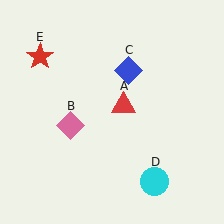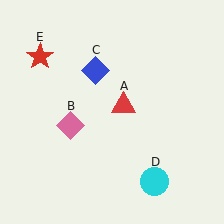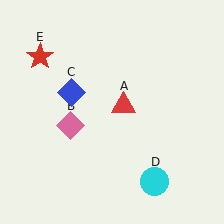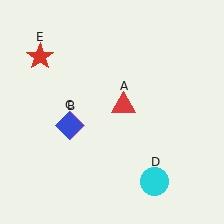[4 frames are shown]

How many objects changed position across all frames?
1 object changed position: blue diamond (object C).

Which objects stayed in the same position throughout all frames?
Red triangle (object A) and pink diamond (object B) and cyan circle (object D) and red star (object E) remained stationary.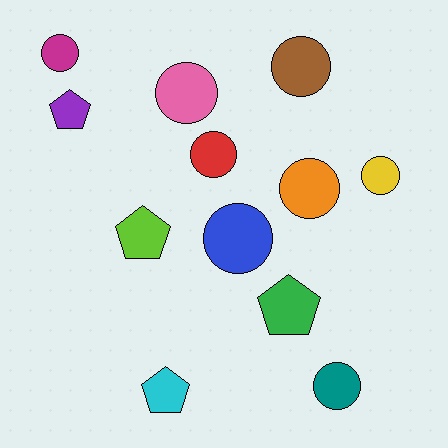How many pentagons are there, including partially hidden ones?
There are 4 pentagons.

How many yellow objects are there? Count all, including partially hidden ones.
There is 1 yellow object.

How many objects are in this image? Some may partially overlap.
There are 12 objects.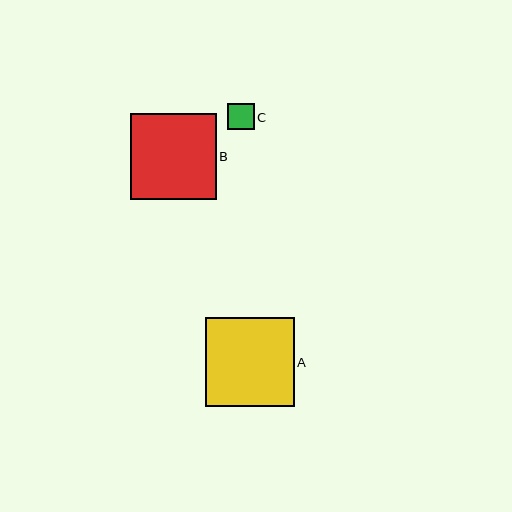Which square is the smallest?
Square C is the smallest with a size of approximately 27 pixels.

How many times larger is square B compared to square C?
Square B is approximately 3.2 times the size of square C.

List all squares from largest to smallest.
From largest to smallest: A, B, C.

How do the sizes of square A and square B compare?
Square A and square B are approximately the same size.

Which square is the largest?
Square A is the largest with a size of approximately 89 pixels.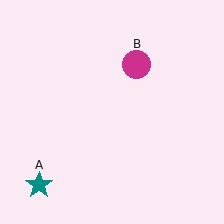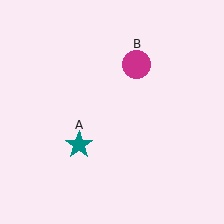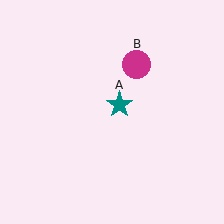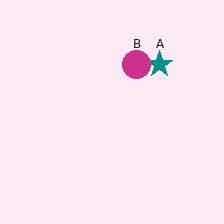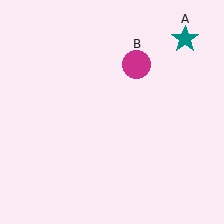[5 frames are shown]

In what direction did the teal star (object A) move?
The teal star (object A) moved up and to the right.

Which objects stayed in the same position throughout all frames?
Magenta circle (object B) remained stationary.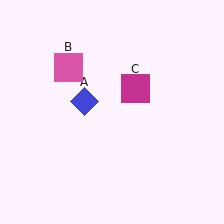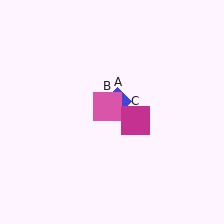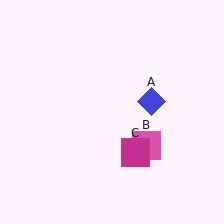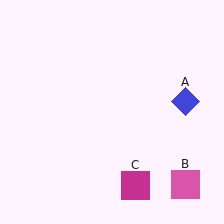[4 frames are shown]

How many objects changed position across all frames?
3 objects changed position: blue diamond (object A), pink square (object B), magenta square (object C).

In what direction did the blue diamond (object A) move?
The blue diamond (object A) moved right.